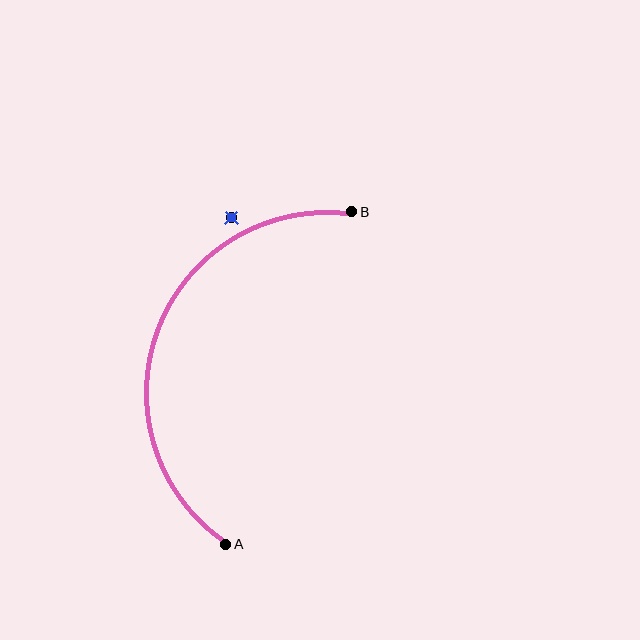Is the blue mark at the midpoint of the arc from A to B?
No — the blue mark does not lie on the arc at all. It sits slightly outside the curve.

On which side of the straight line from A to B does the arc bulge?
The arc bulges to the left of the straight line connecting A and B.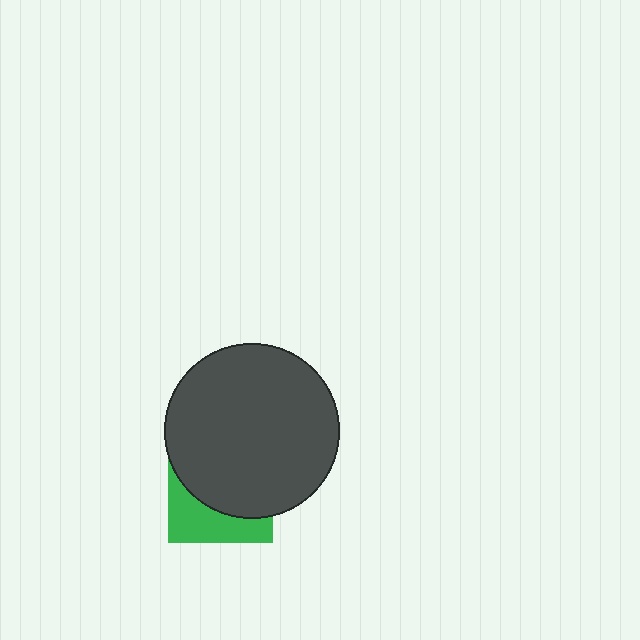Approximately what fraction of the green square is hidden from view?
Roughly 64% of the green square is hidden behind the dark gray circle.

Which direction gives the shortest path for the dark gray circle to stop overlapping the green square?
Moving up gives the shortest separation.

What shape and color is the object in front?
The object in front is a dark gray circle.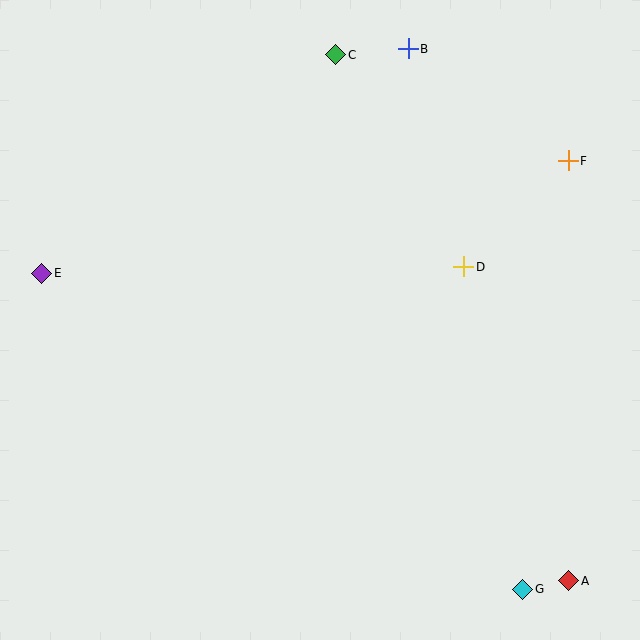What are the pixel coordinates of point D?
Point D is at (464, 267).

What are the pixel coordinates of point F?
Point F is at (568, 161).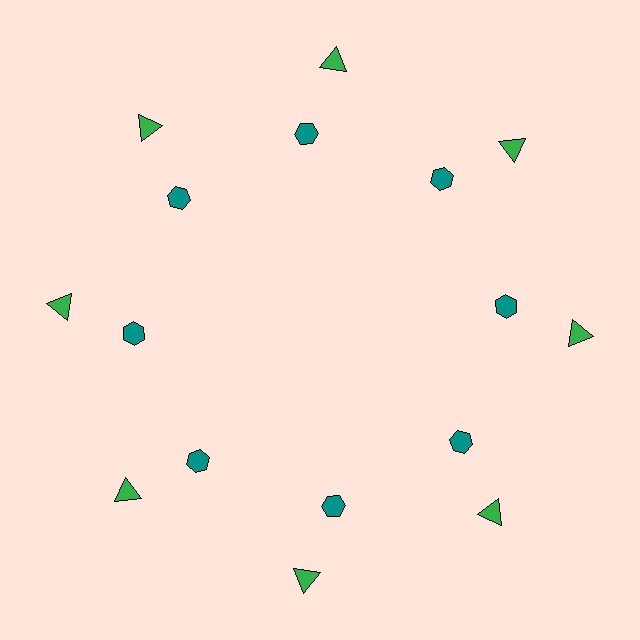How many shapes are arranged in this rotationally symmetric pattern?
There are 16 shapes, arranged in 8 groups of 2.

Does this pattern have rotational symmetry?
Yes, this pattern has 8-fold rotational symmetry. It looks the same after rotating 45 degrees around the center.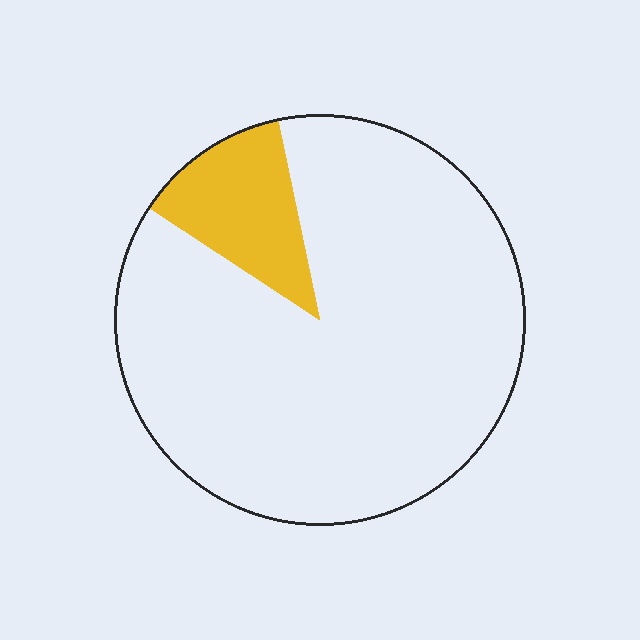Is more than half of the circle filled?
No.